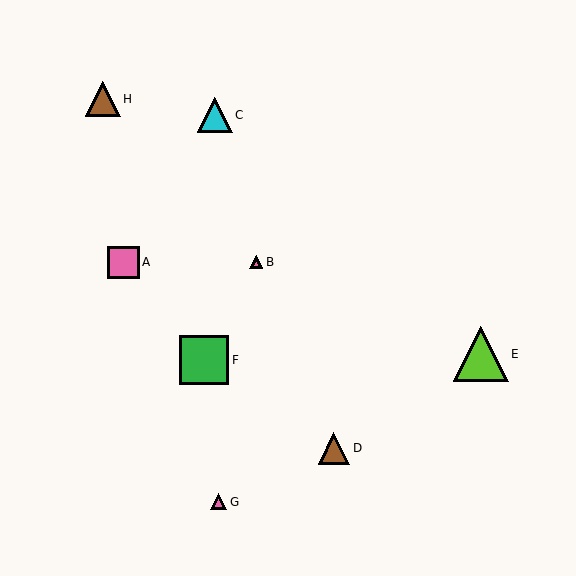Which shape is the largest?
The lime triangle (labeled E) is the largest.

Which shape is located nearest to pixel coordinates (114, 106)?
The brown triangle (labeled H) at (103, 99) is nearest to that location.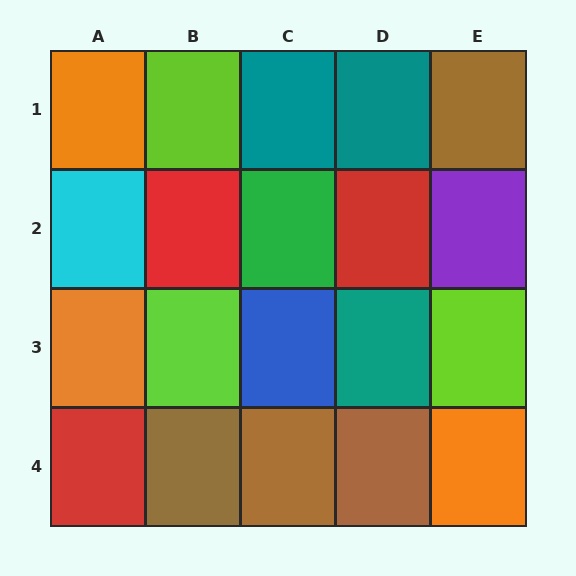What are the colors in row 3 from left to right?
Orange, lime, blue, teal, lime.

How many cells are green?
1 cell is green.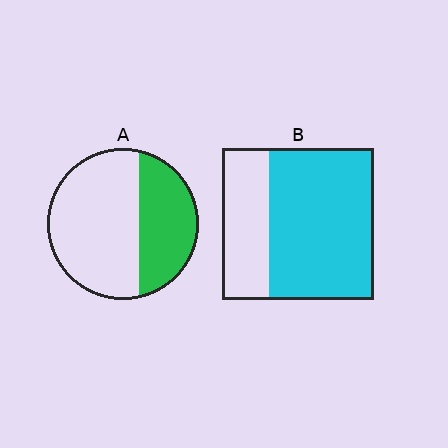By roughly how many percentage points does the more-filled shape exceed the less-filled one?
By roughly 30 percentage points (B over A).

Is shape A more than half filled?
No.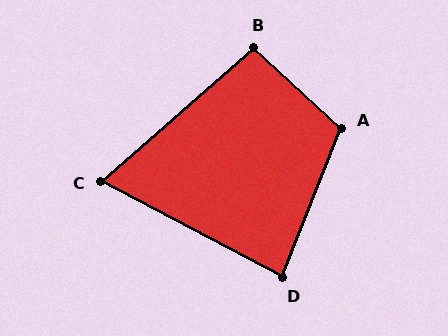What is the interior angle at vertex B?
Approximately 96 degrees (obtuse).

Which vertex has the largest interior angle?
A, at approximately 111 degrees.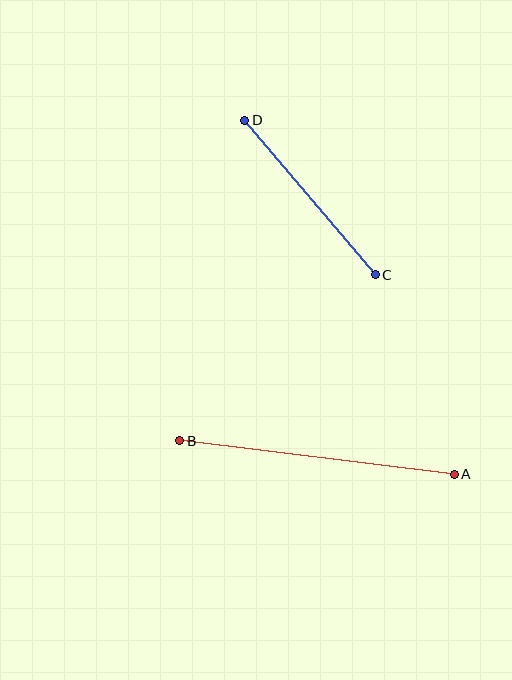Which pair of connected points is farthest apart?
Points A and B are farthest apart.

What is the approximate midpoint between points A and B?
The midpoint is at approximately (317, 458) pixels.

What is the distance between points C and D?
The distance is approximately 202 pixels.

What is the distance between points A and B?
The distance is approximately 276 pixels.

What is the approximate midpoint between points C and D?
The midpoint is at approximately (310, 198) pixels.